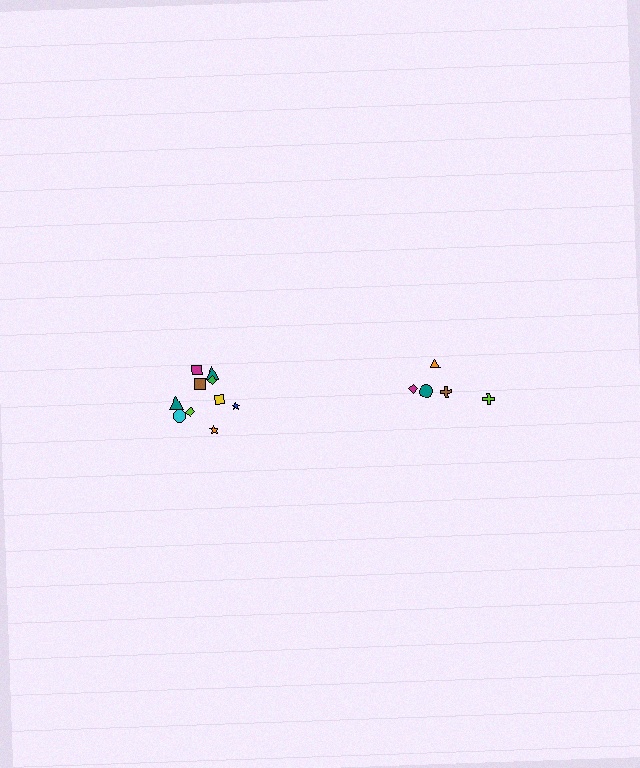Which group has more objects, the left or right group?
The left group.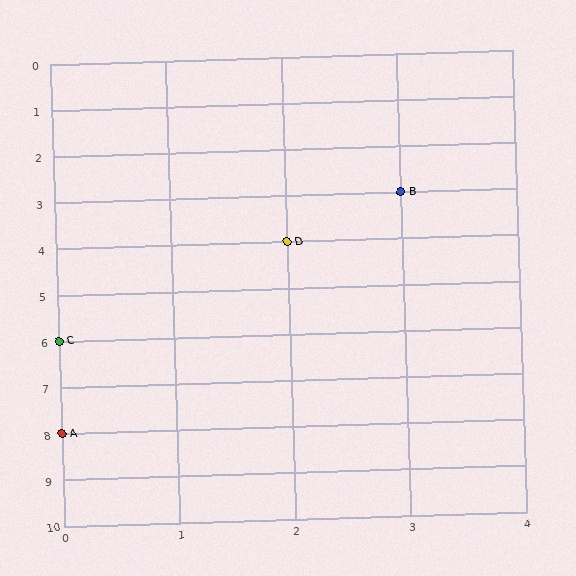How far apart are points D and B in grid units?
Points D and B are 1 column and 1 row apart (about 1.4 grid units diagonally).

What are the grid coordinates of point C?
Point C is at grid coordinates (0, 6).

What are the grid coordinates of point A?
Point A is at grid coordinates (0, 8).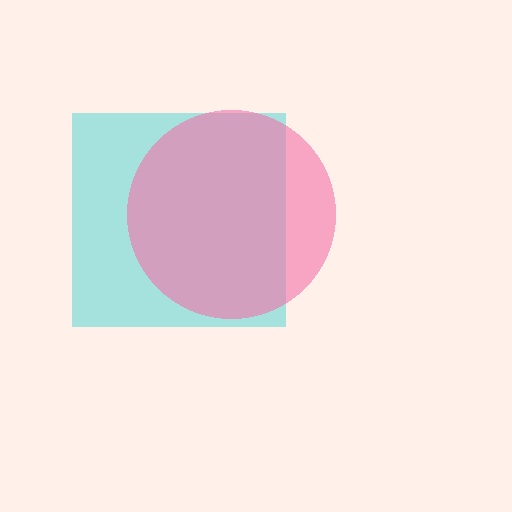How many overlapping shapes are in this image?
There are 2 overlapping shapes in the image.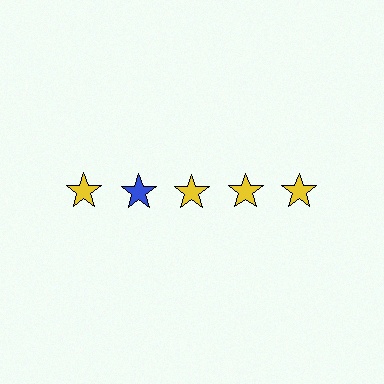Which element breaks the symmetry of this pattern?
The blue star in the top row, second from left column breaks the symmetry. All other shapes are yellow stars.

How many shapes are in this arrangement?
There are 5 shapes arranged in a grid pattern.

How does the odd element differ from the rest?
It has a different color: blue instead of yellow.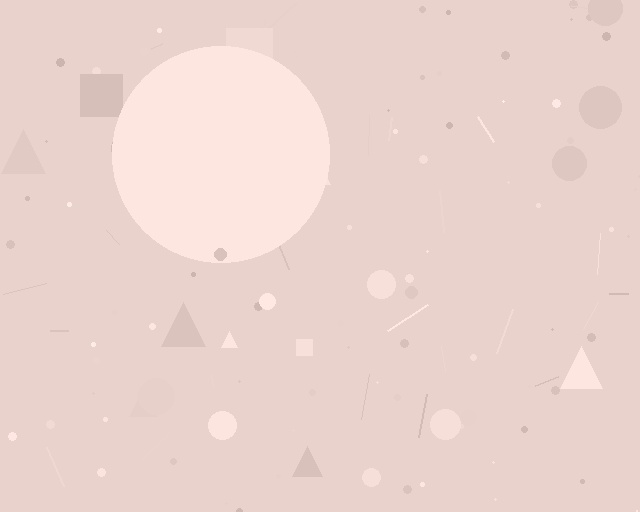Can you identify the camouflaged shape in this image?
The camouflaged shape is a circle.